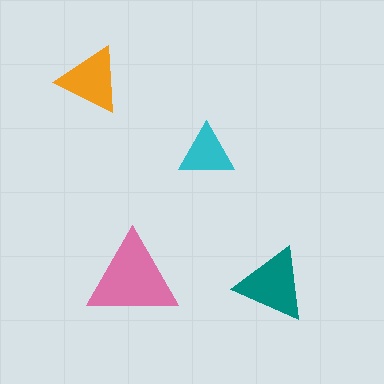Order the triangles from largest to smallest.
the pink one, the teal one, the orange one, the cyan one.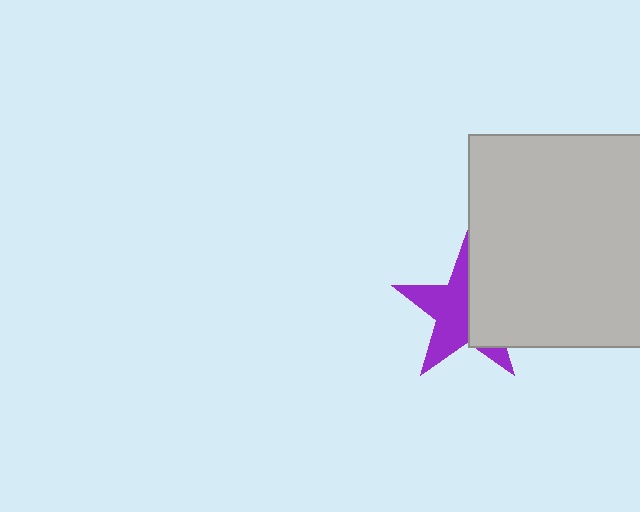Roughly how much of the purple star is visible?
About half of it is visible (roughly 57%).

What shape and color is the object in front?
The object in front is a light gray square.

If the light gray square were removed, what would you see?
You would see the complete purple star.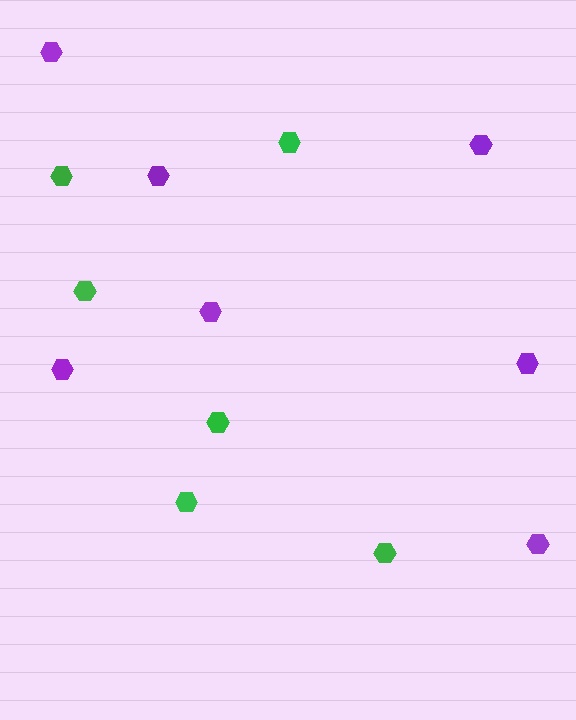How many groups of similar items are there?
There are 2 groups: one group of purple hexagons (7) and one group of green hexagons (6).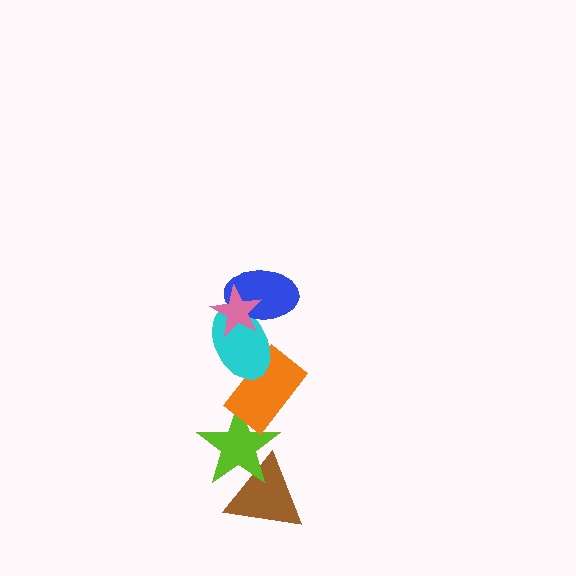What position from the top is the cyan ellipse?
The cyan ellipse is 3rd from the top.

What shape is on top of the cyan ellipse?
The blue ellipse is on top of the cyan ellipse.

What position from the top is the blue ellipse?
The blue ellipse is 2nd from the top.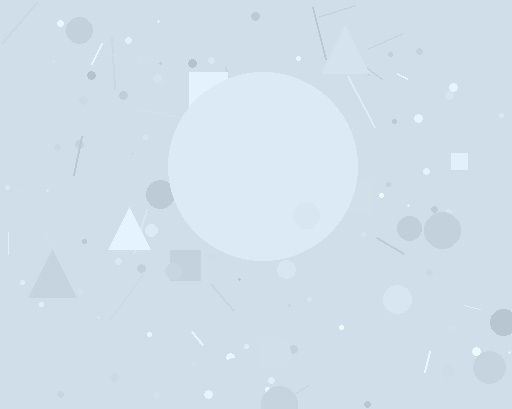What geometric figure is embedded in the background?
A circle is embedded in the background.